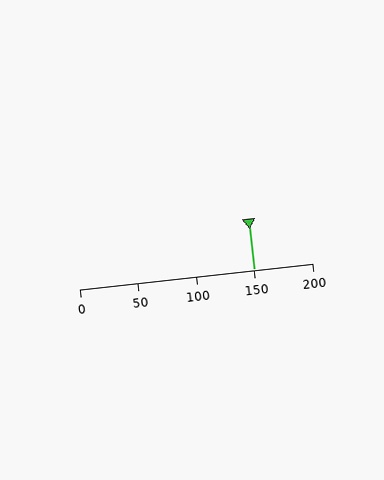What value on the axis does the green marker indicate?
The marker indicates approximately 150.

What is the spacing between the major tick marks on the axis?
The major ticks are spaced 50 apart.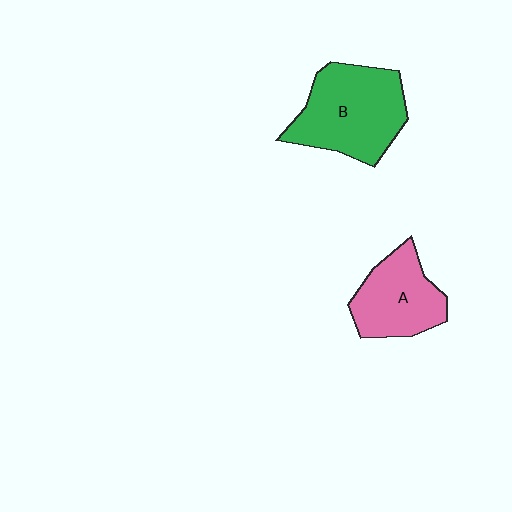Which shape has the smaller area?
Shape A (pink).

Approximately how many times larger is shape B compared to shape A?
Approximately 1.4 times.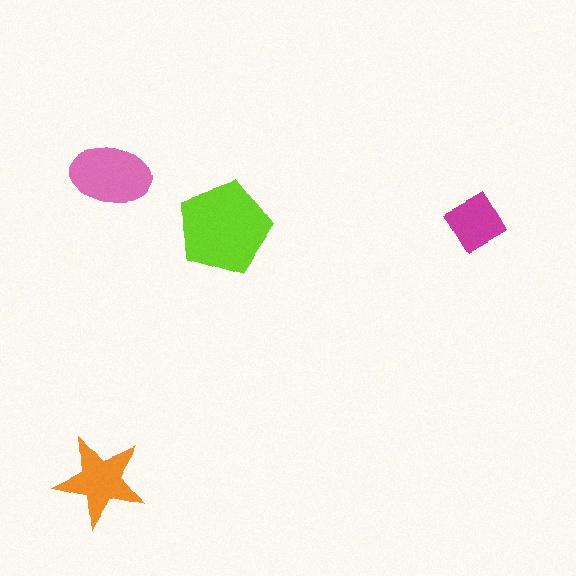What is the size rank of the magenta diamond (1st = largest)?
4th.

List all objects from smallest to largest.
The magenta diamond, the orange star, the pink ellipse, the lime pentagon.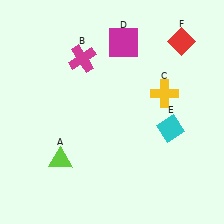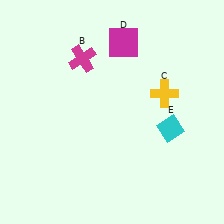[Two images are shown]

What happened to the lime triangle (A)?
The lime triangle (A) was removed in Image 2. It was in the bottom-left area of Image 1.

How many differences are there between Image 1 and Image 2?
There are 2 differences between the two images.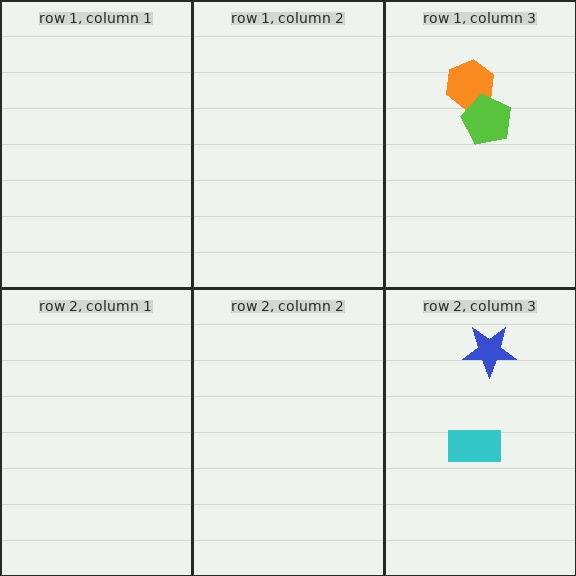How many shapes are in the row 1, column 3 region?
2.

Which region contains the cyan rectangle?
The row 2, column 3 region.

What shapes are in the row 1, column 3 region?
The orange hexagon, the lime pentagon.